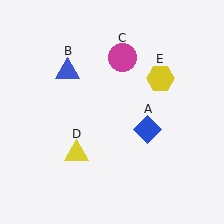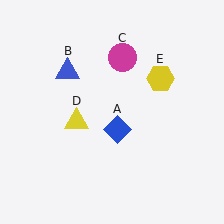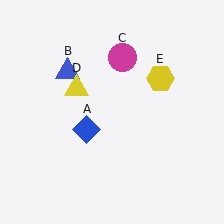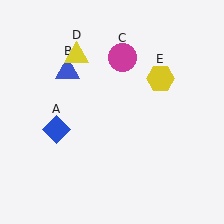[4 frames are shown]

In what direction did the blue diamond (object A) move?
The blue diamond (object A) moved left.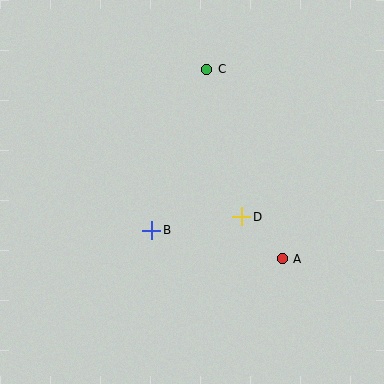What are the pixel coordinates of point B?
Point B is at (152, 230).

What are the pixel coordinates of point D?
Point D is at (242, 217).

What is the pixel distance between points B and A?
The distance between B and A is 134 pixels.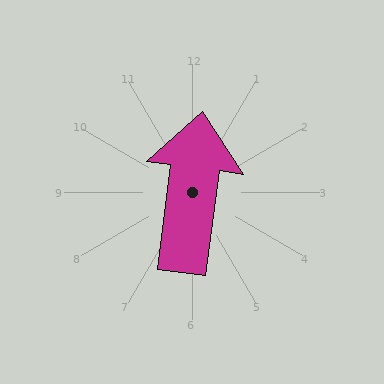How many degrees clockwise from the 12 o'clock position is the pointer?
Approximately 7 degrees.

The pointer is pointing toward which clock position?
Roughly 12 o'clock.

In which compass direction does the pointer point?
North.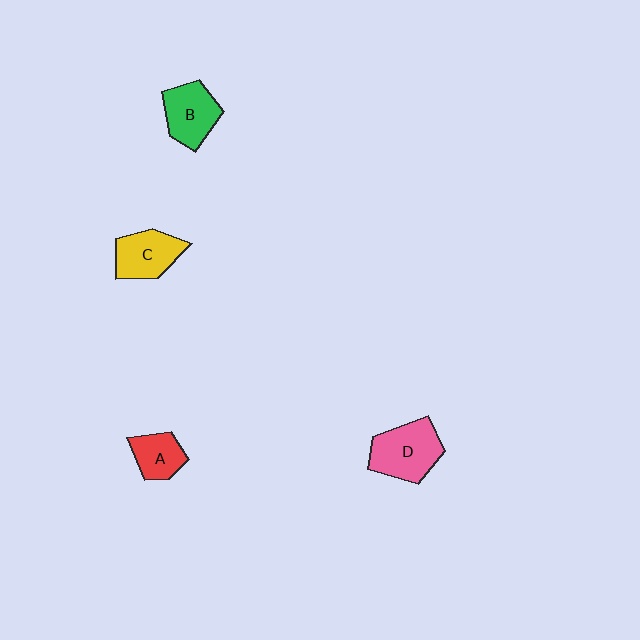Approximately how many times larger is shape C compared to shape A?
Approximately 1.3 times.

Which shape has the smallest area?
Shape A (red).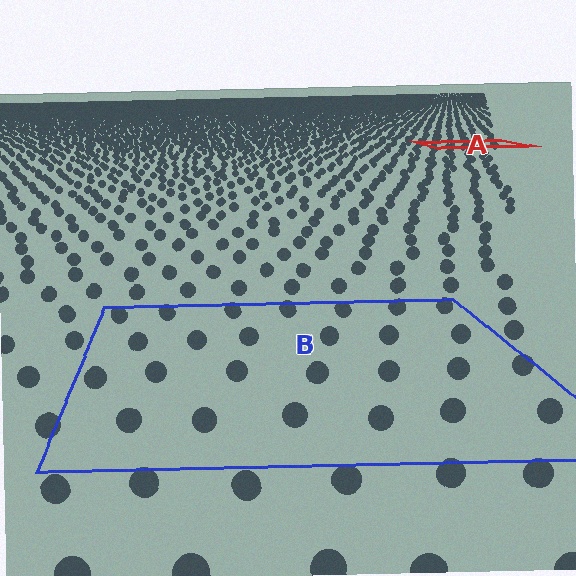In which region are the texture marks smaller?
The texture marks are smaller in region A, because it is farther away.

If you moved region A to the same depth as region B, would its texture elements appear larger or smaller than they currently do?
They would appear larger. At a closer depth, the same texture elements are projected at a bigger on-screen size.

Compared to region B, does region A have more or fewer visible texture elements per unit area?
Region A has more texture elements per unit area — they are packed more densely because it is farther away.